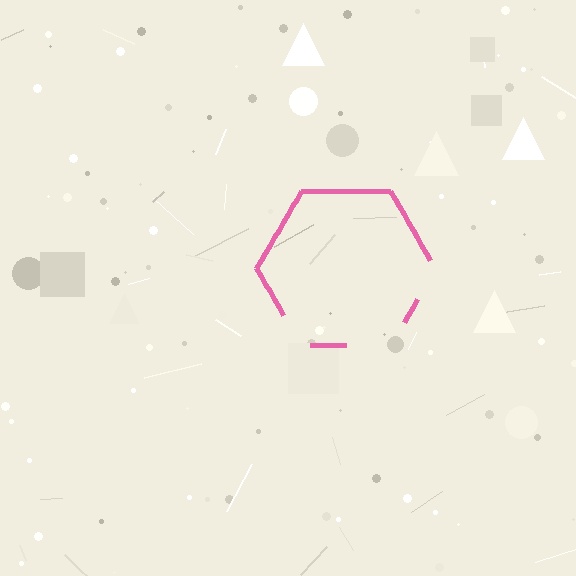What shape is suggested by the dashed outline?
The dashed outline suggests a hexagon.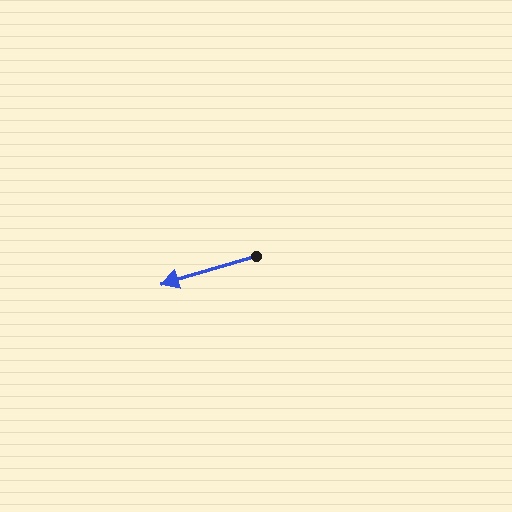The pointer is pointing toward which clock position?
Roughly 8 o'clock.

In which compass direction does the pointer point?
West.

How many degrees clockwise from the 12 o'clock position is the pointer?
Approximately 254 degrees.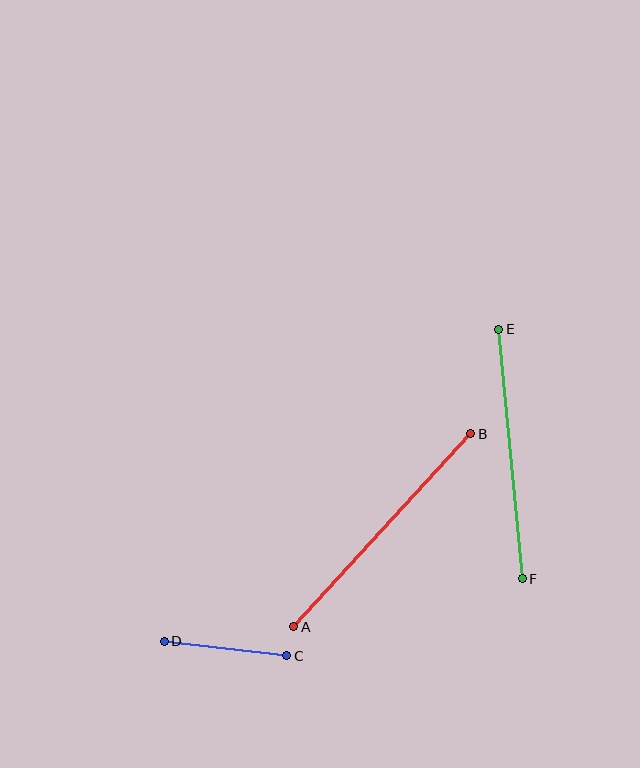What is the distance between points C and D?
The distance is approximately 123 pixels.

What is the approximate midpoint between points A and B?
The midpoint is at approximately (382, 530) pixels.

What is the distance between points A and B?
The distance is approximately 262 pixels.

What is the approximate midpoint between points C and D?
The midpoint is at approximately (226, 648) pixels.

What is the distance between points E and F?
The distance is approximately 250 pixels.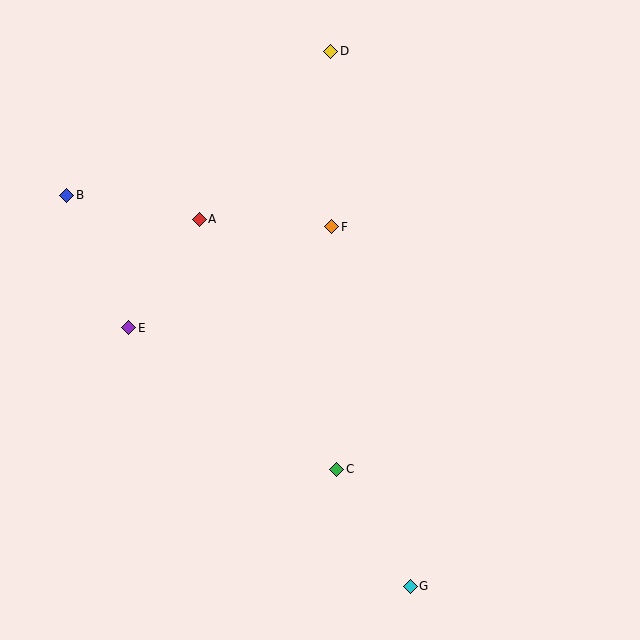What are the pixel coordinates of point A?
Point A is at (199, 219).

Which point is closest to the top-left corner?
Point B is closest to the top-left corner.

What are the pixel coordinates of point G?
Point G is at (410, 586).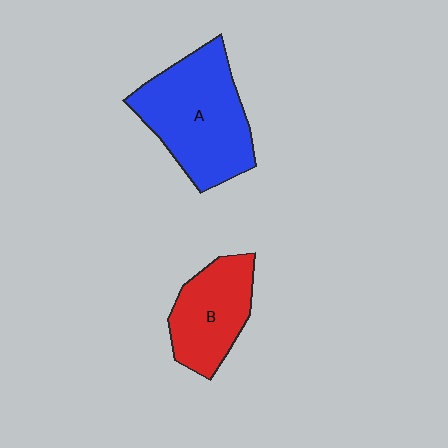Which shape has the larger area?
Shape A (blue).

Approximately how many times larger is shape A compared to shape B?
Approximately 1.6 times.